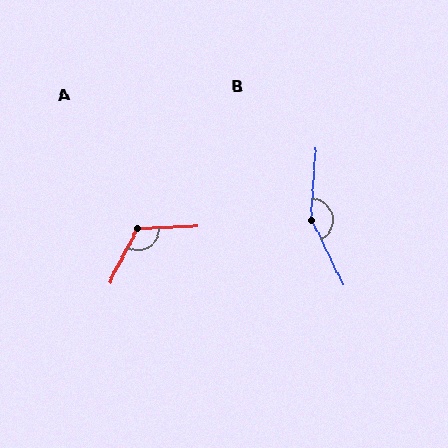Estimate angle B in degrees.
Approximately 150 degrees.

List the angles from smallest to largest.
A (120°), B (150°).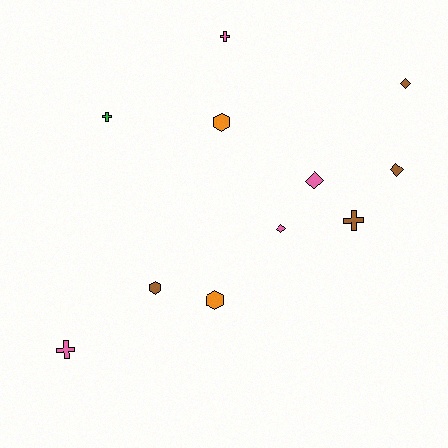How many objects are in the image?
There are 11 objects.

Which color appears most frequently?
Pink, with 4 objects.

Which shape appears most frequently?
Diamond, with 4 objects.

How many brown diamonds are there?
There are 2 brown diamonds.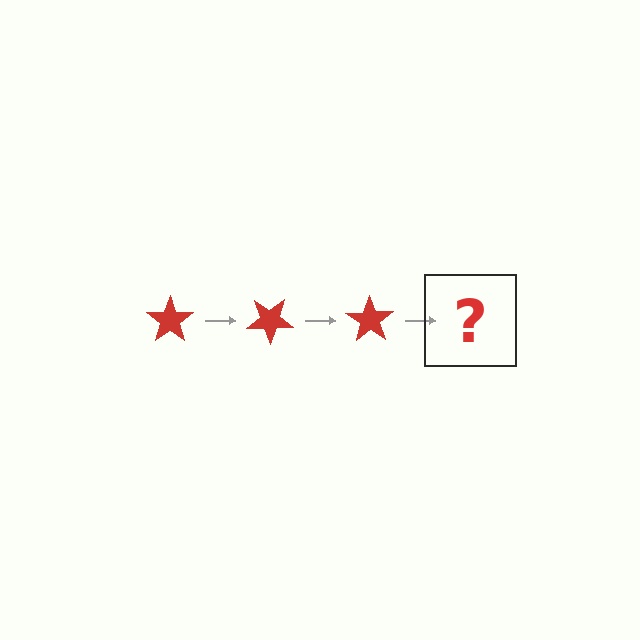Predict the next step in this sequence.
The next step is a red star rotated 105 degrees.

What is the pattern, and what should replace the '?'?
The pattern is that the star rotates 35 degrees each step. The '?' should be a red star rotated 105 degrees.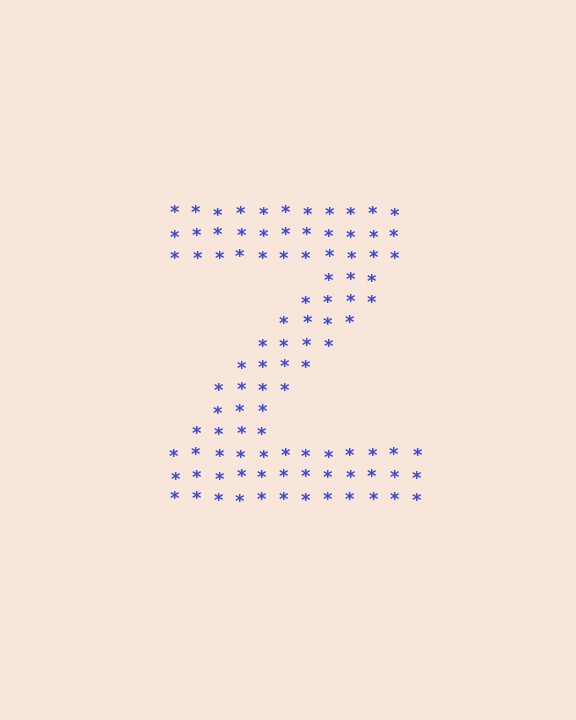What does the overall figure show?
The overall figure shows the letter Z.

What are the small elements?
The small elements are asterisks.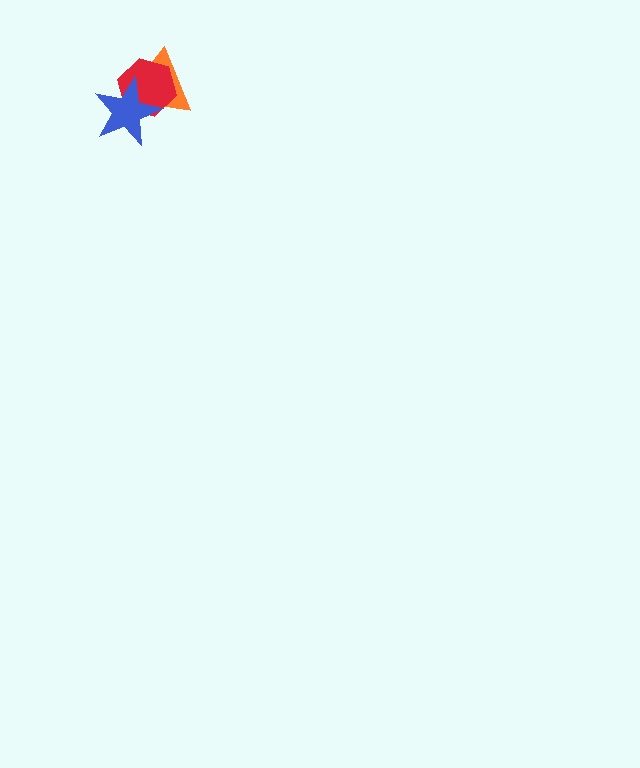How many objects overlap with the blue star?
2 objects overlap with the blue star.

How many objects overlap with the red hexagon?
2 objects overlap with the red hexagon.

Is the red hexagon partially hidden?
Yes, it is partially covered by another shape.